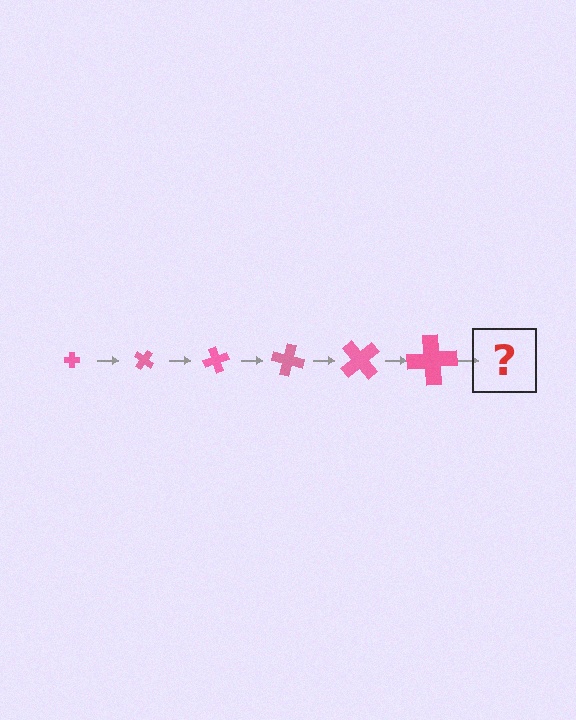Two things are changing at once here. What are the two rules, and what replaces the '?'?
The two rules are that the cross grows larger each step and it rotates 35 degrees each step. The '?' should be a cross, larger than the previous one and rotated 210 degrees from the start.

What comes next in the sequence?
The next element should be a cross, larger than the previous one and rotated 210 degrees from the start.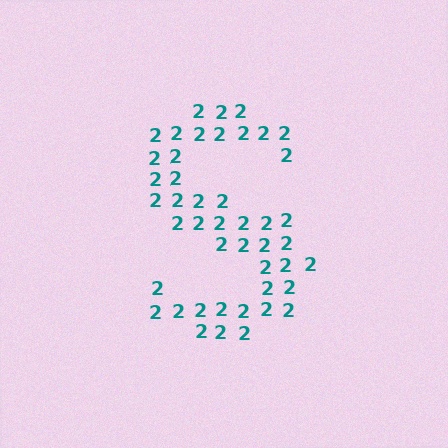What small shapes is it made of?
It is made of small digit 2's.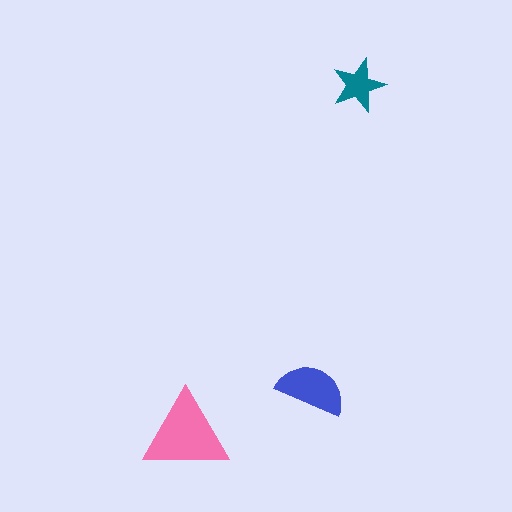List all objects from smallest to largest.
The teal star, the blue semicircle, the pink triangle.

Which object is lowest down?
The pink triangle is bottommost.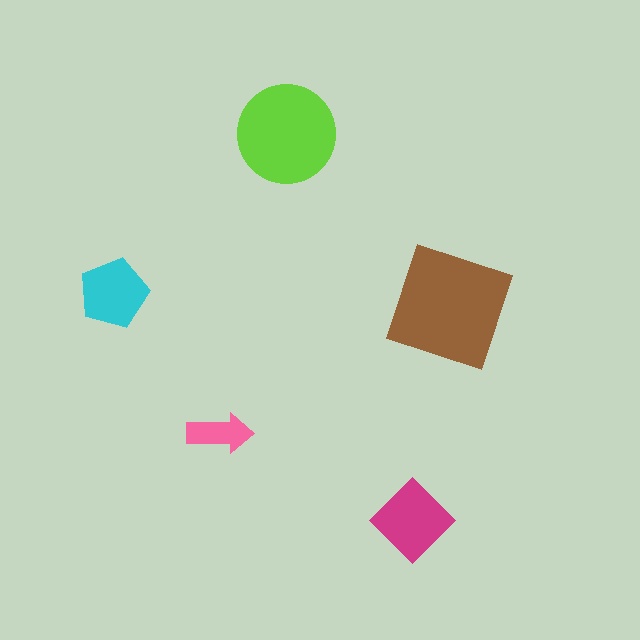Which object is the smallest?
The pink arrow.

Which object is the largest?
The brown square.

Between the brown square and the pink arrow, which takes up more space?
The brown square.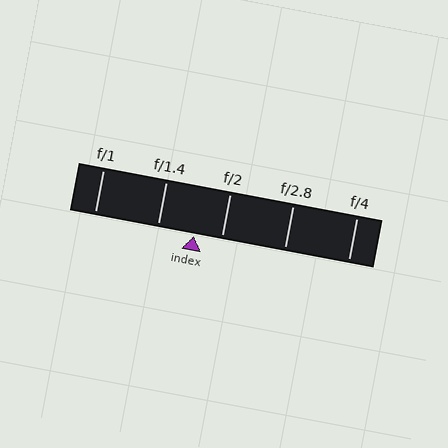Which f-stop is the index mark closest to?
The index mark is closest to f/2.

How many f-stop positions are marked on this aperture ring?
There are 5 f-stop positions marked.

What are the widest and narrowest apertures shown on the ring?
The widest aperture shown is f/1 and the narrowest is f/4.